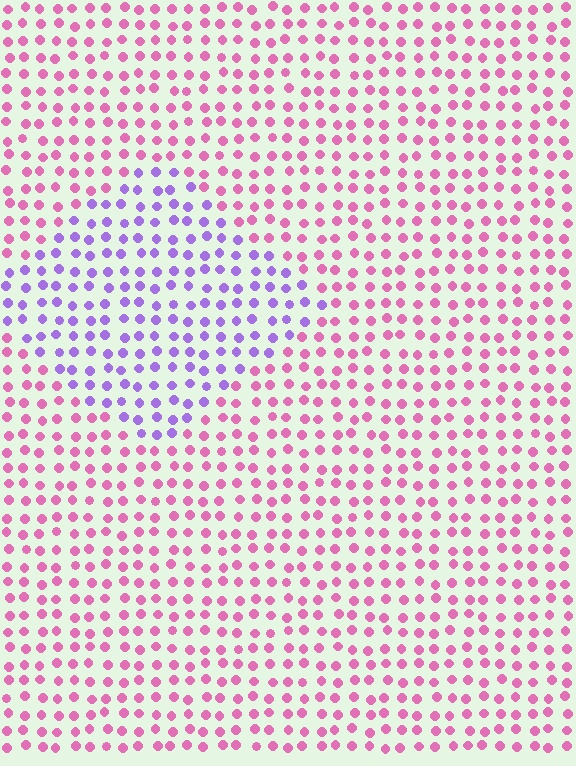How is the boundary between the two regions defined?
The boundary is defined purely by a slight shift in hue (about 55 degrees). Spacing, size, and orientation are identical on both sides.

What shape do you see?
I see a diamond.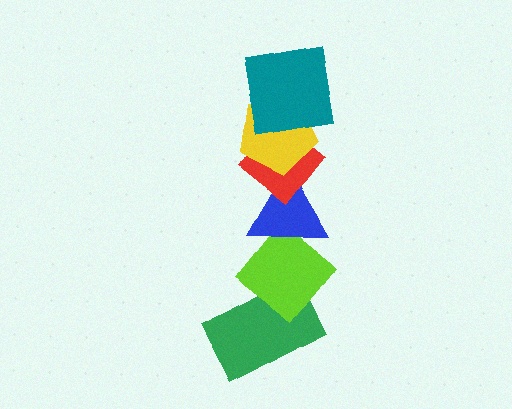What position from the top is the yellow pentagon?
The yellow pentagon is 2nd from the top.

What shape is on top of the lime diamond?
The blue triangle is on top of the lime diamond.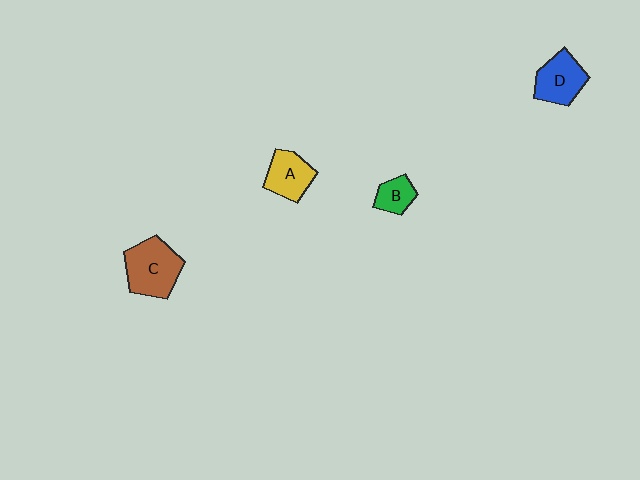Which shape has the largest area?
Shape C (brown).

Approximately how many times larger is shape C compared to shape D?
Approximately 1.3 times.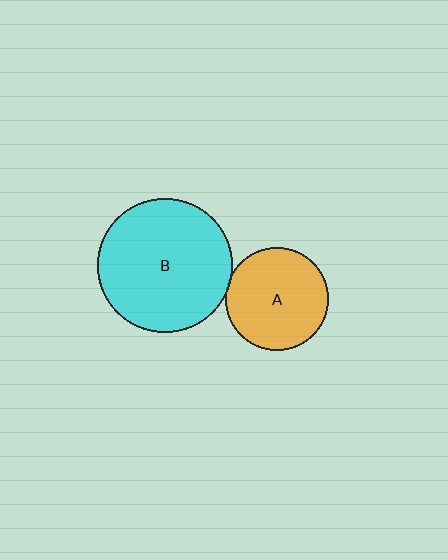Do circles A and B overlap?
Yes.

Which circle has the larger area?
Circle B (cyan).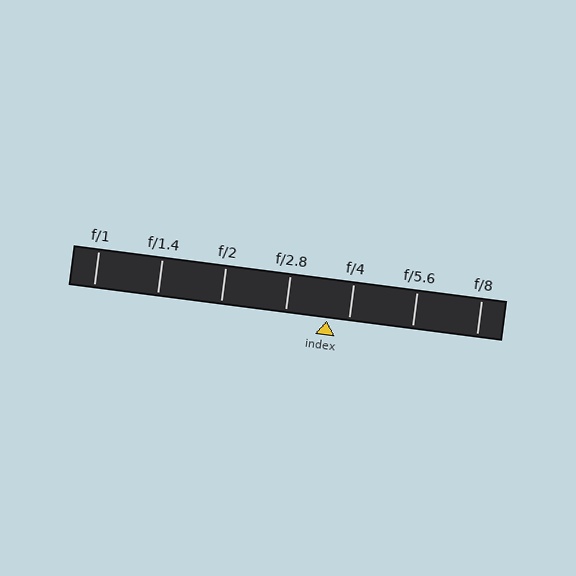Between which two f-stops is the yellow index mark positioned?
The index mark is between f/2.8 and f/4.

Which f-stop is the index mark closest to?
The index mark is closest to f/4.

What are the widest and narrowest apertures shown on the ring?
The widest aperture shown is f/1 and the narrowest is f/8.